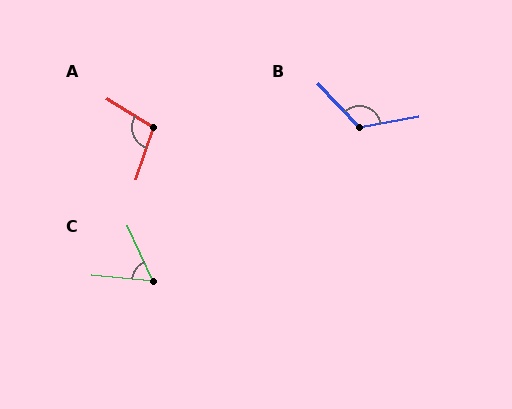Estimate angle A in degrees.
Approximately 102 degrees.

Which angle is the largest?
B, at approximately 123 degrees.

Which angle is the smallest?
C, at approximately 60 degrees.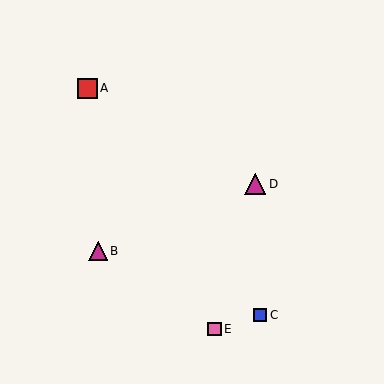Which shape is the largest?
The magenta triangle (labeled D) is the largest.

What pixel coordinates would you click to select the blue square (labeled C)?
Click at (260, 315) to select the blue square C.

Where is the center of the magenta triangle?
The center of the magenta triangle is at (255, 184).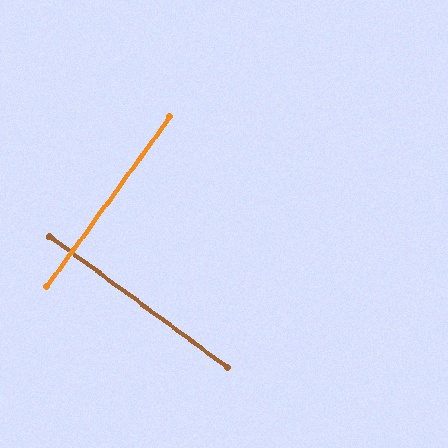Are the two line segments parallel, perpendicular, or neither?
Perpendicular — they meet at approximately 89°.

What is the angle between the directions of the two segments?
Approximately 89 degrees.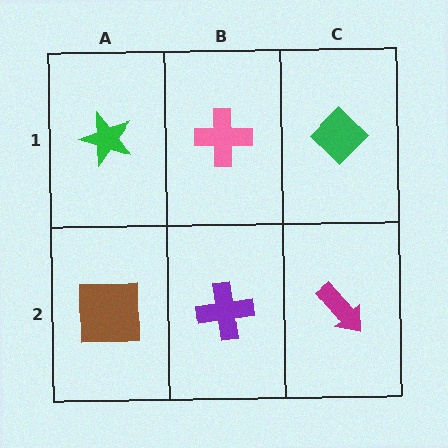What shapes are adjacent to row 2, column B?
A pink cross (row 1, column B), a brown square (row 2, column A), a magenta arrow (row 2, column C).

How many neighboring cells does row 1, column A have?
2.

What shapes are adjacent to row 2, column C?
A green diamond (row 1, column C), a purple cross (row 2, column B).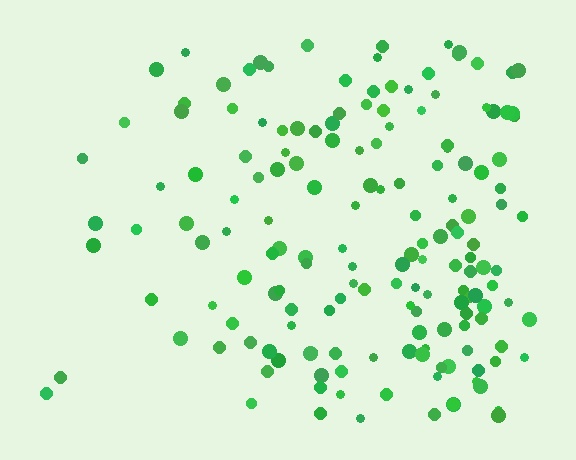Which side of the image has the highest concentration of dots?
The right.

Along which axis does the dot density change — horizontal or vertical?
Horizontal.